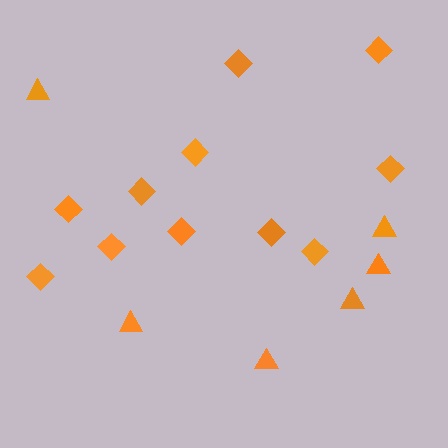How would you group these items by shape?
There are 2 groups: one group of diamonds (11) and one group of triangles (6).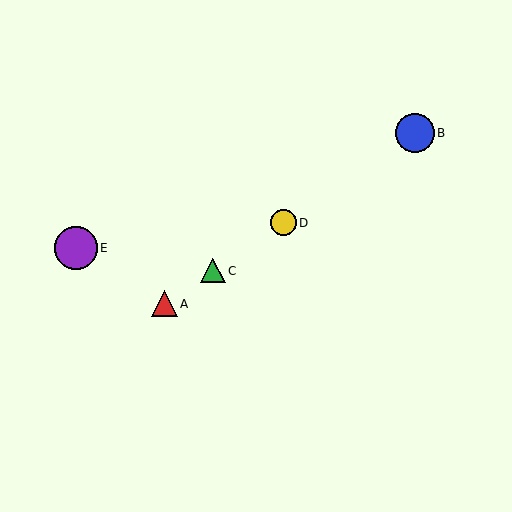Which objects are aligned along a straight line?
Objects A, B, C, D are aligned along a straight line.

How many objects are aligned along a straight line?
4 objects (A, B, C, D) are aligned along a straight line.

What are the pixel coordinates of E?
Object E is at (76, 248).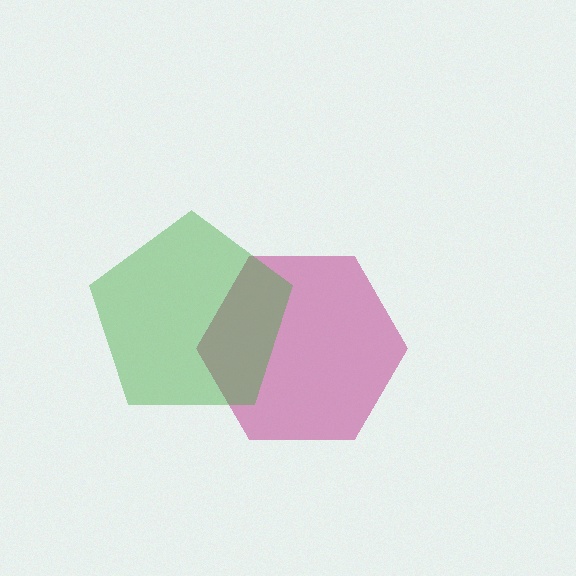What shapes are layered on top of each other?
The layered shapes are: a magenta hexagon, a green pentagon.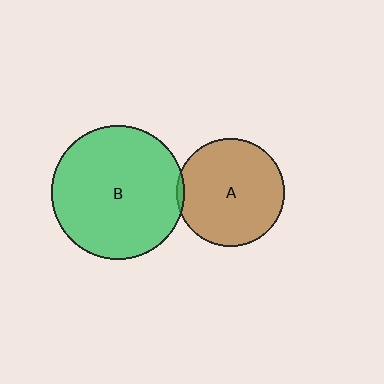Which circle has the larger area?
Circle B (green).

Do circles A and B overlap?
Yes.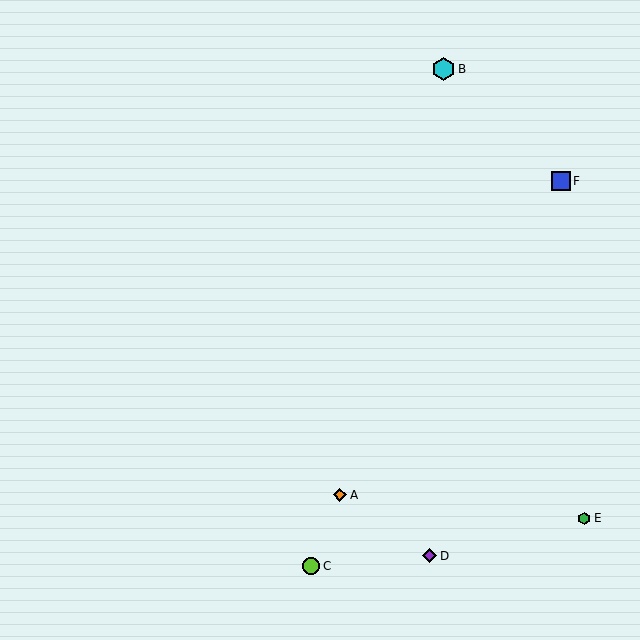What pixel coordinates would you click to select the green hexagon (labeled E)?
Click at (584, 518) to select the green hexagon E.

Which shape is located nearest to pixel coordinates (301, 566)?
The lime circle (labeled C) at (311, 566) is nearest to that location.